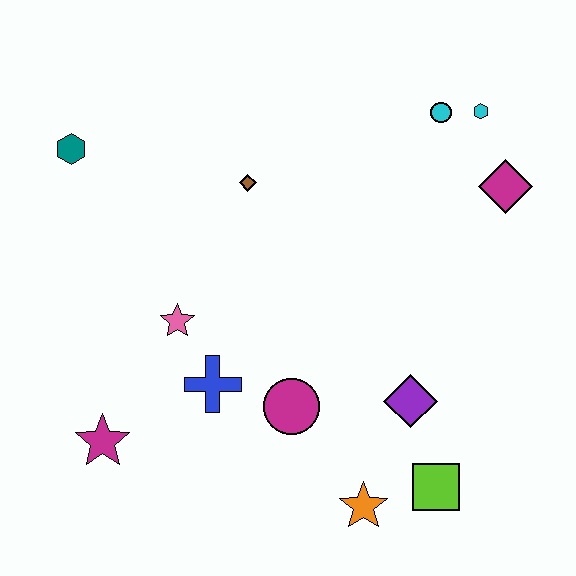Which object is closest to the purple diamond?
The lime square is closest to the purple diamond.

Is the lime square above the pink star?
No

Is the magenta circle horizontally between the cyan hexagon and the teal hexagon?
Yes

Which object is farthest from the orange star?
The teal hexagon is farthest from the orange star.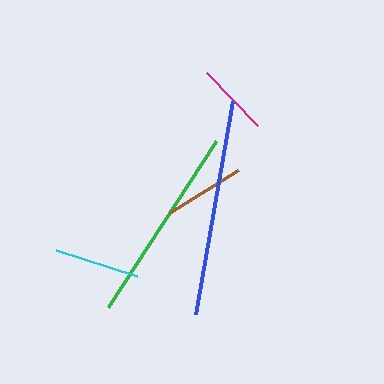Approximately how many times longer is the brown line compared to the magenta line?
The brown line is approximately 1.1 times the length of the magenta line.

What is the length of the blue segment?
The blue segment is approximately 217 pixels long.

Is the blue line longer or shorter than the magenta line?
The blue line is longer than the magenta line.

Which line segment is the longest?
The blue line is the longest at approximately 217 pixels.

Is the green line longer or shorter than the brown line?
The green line is longer than the brown line.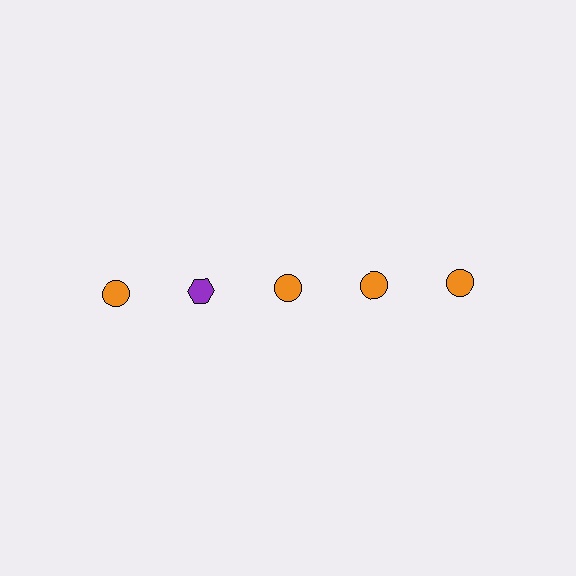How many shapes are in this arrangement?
There are 5 shapes arranged in a grid pattern.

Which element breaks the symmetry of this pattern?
The purple hexagon in the top row, second from left column breaks the symmetry. All other shapes are orange circles.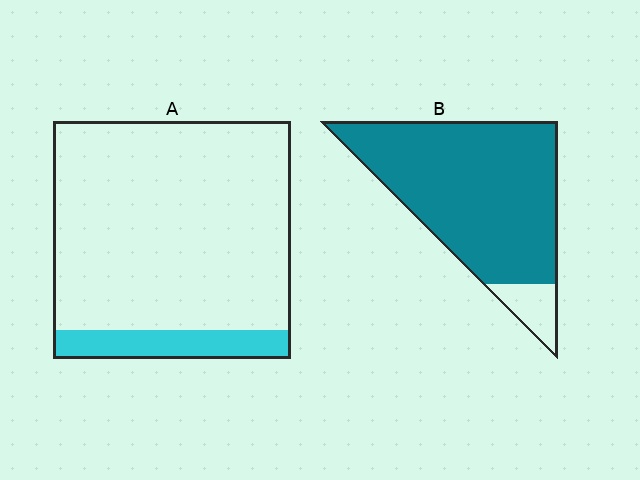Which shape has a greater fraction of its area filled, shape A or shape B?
Shape B.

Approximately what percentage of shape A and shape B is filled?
A is approximately 10% and B is approximately 90%.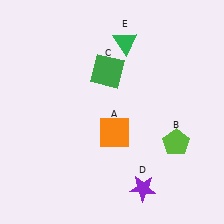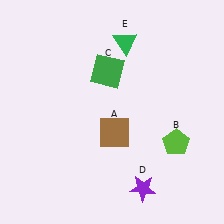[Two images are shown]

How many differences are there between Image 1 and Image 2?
There is 1 difference between the two images.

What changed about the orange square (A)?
In Image 1, A is orange. In Image 2, it changed to brown.